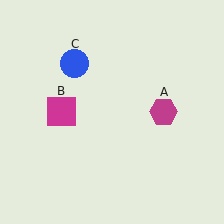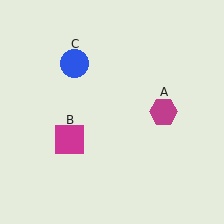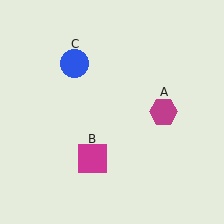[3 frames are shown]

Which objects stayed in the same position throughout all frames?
Magenta hexagon (object A) and blue circle (object C) remained stationary.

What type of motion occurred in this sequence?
The magenta square (object B) rotated counterclockwise around the center of the scene.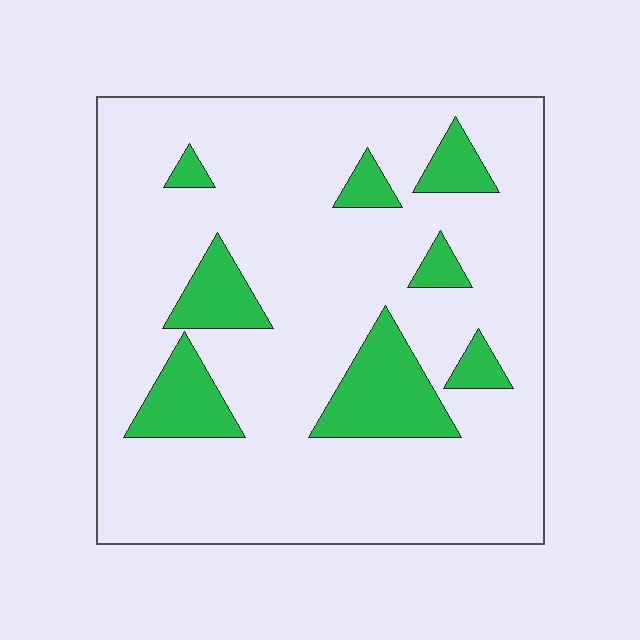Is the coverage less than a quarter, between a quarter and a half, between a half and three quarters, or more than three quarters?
Less than a quarter.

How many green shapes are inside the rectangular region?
8.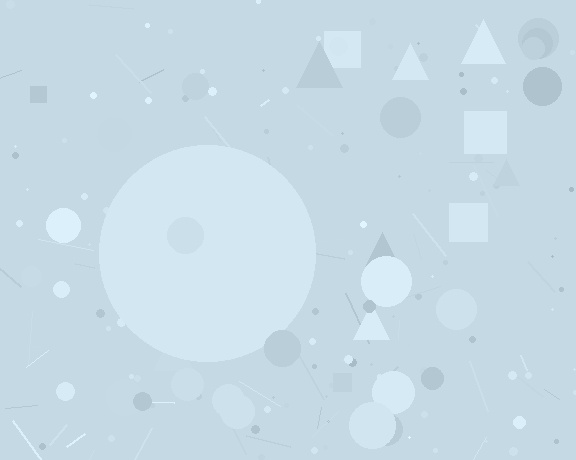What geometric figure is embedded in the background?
A circle is embedded in the background.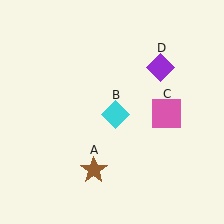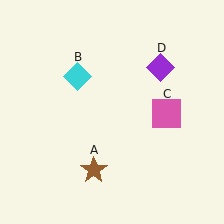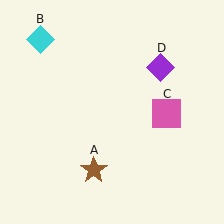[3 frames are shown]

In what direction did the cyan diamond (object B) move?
The cyan diamond (object B) moved up and to the left.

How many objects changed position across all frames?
1 object changed position: cyan diamond (object B).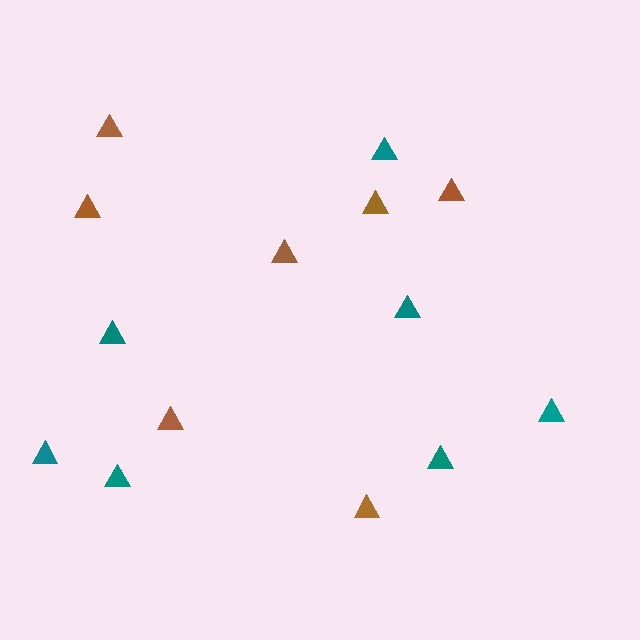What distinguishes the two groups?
There are 2 groups: one group of brown triangles (7) and one group of teal triangles (7).